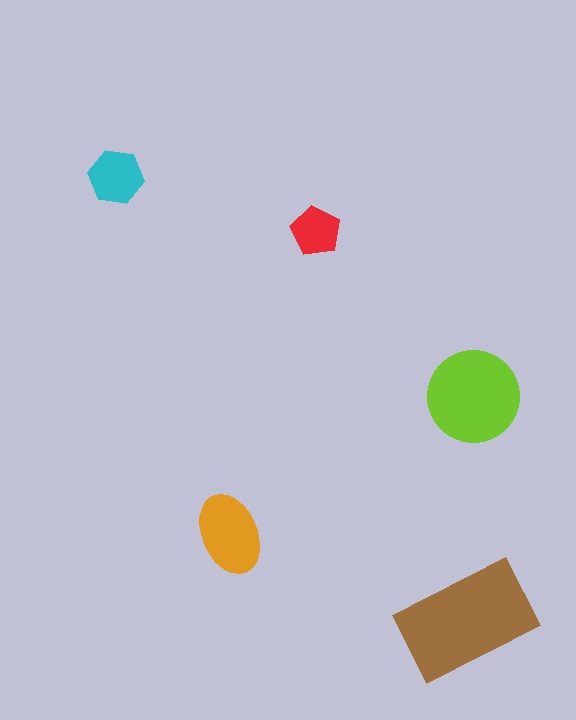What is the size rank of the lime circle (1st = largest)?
2nd.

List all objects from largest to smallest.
The brown rectangle, the lime circle, the orange ellipse, the cyan hexagon, the red pentagon.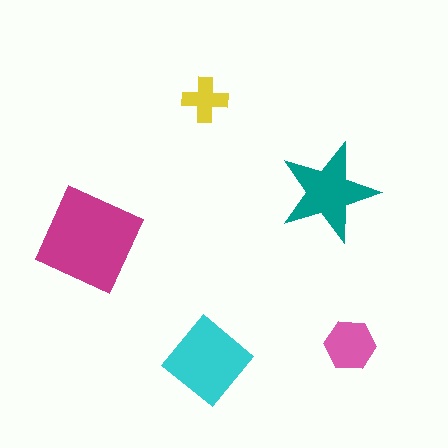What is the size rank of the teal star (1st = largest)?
3rd.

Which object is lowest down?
The cyan diamond is bottommost.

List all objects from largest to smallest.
The magenta diamond, the cyan diamond, the teal star, the pink hexagon, the yellow cross.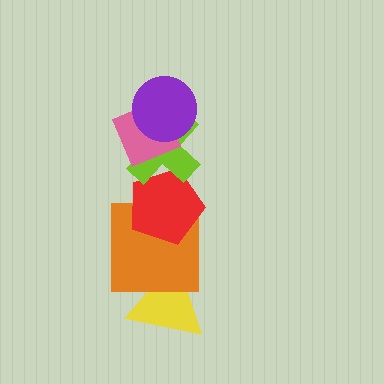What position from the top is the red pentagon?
The red pentagon is 4th from the top.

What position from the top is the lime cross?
The lime cross is 3rd from the top.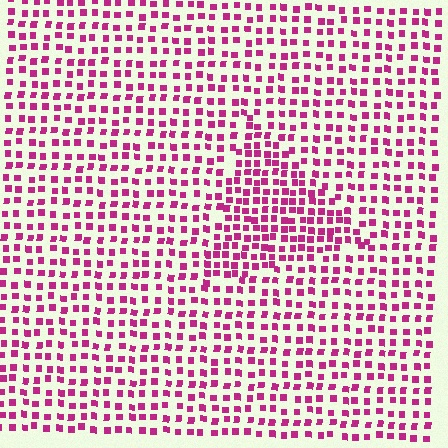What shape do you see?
I see a triangle.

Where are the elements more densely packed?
The elements are more densely packed inside the triangle boundary.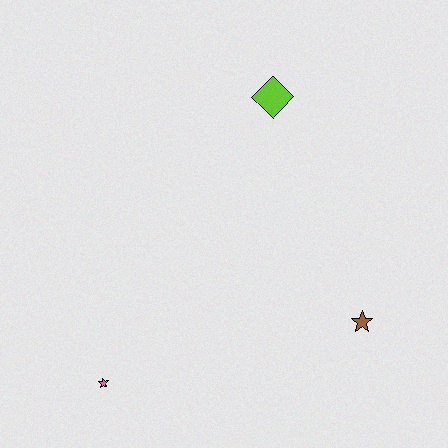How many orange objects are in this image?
There are no orange objects.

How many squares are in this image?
There are no squares.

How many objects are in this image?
There are 3 objects.